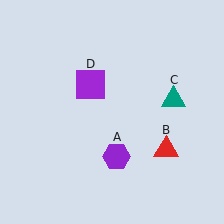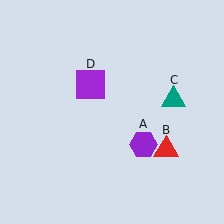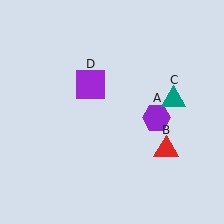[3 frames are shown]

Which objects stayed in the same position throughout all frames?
Red triangle (object B) and teal triangle (object C) and purple square (object D) remained stationary.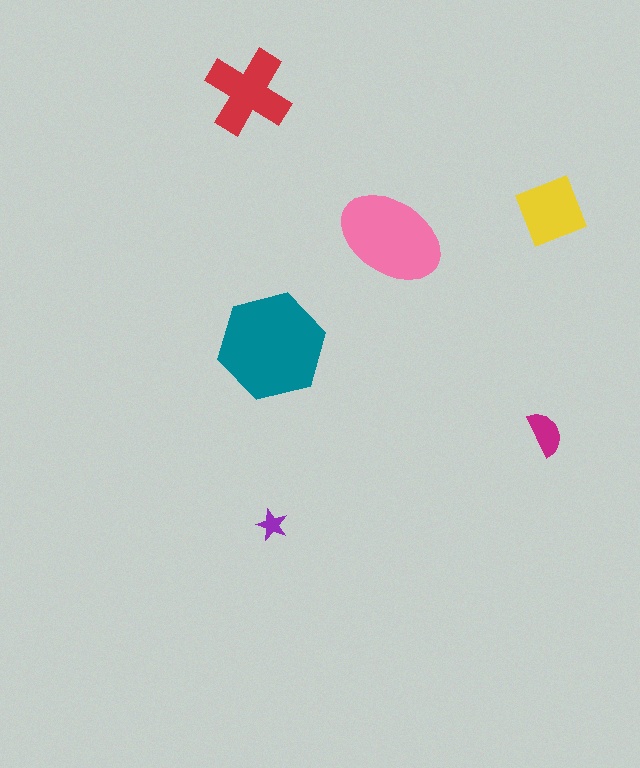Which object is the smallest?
The purple star.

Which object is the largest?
The teal hexagon.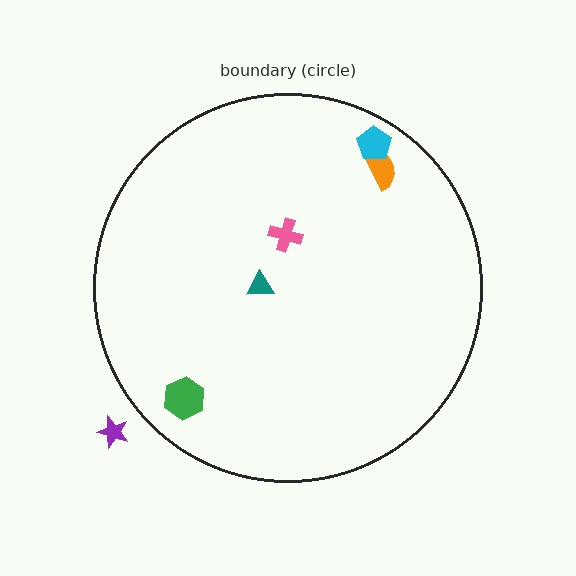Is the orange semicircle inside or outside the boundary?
Inside.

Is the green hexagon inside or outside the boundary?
Inside.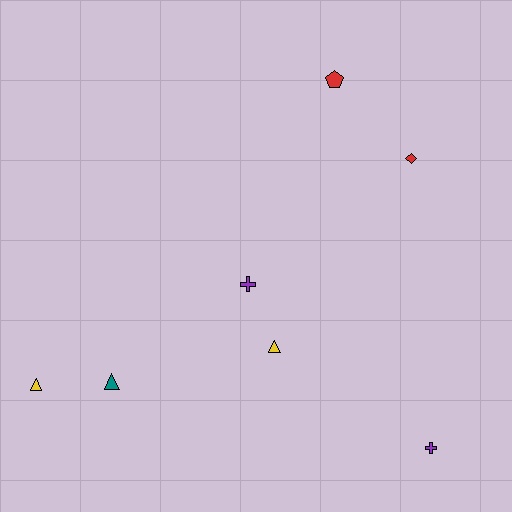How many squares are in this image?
There are no squares.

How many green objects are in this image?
There are no green objects.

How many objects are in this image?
There are 7 objects.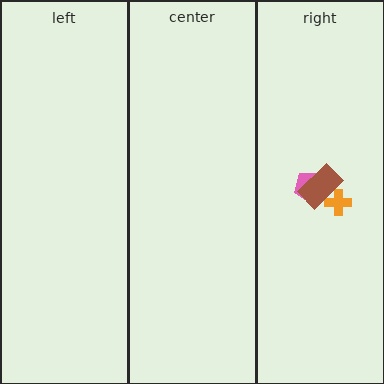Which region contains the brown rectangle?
The right region.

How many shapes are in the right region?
3.